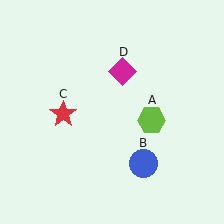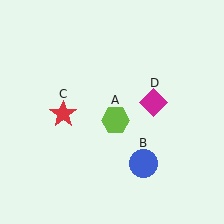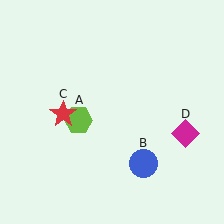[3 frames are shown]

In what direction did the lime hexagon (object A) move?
The lime hexagon (object A) moved left.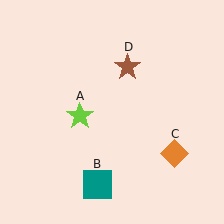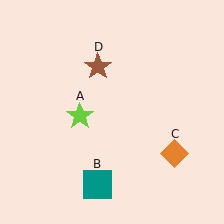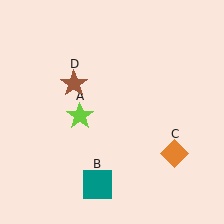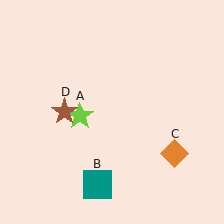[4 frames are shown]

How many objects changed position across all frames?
1 object changed position: brown star (object D).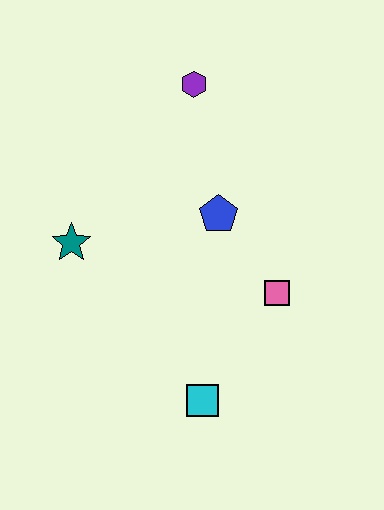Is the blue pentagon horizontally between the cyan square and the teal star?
No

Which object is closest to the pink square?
The blue pentagon is closest to the pink square.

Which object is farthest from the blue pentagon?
The cyan square is farthest from the blue pentagon.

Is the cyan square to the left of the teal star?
No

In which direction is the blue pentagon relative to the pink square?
The blue pentagon is above the pink square.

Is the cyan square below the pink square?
Yes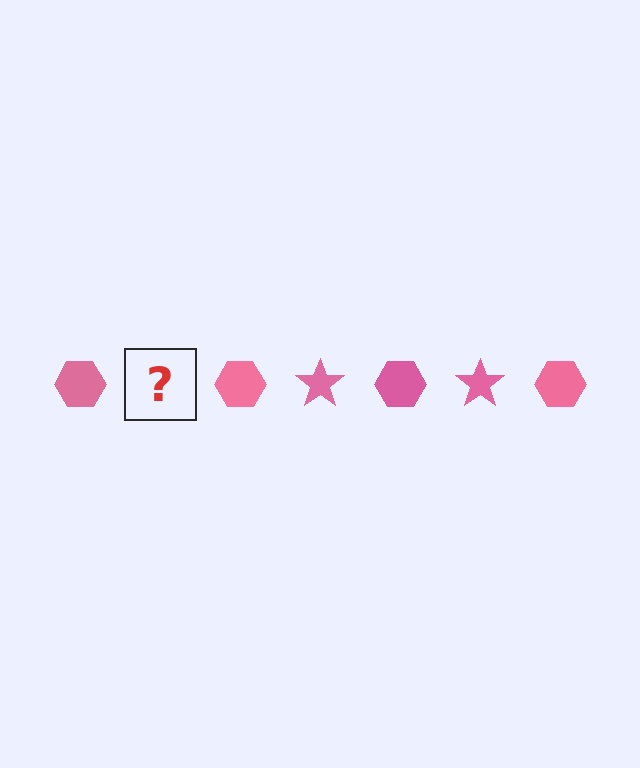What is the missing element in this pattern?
The missing element is a pink star.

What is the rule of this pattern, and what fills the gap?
The rule is that the pattern cycles through hexagon, star shapes in pink. The gap should be filled with a pink star.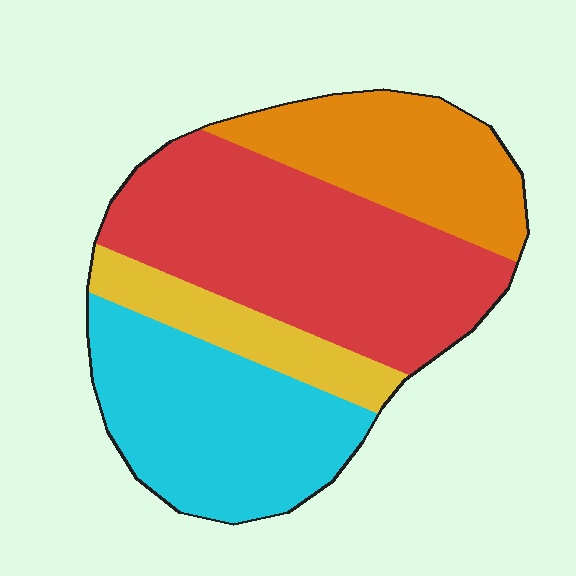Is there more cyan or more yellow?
Cyan.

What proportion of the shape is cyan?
Cyan covers about 30% of the shape.